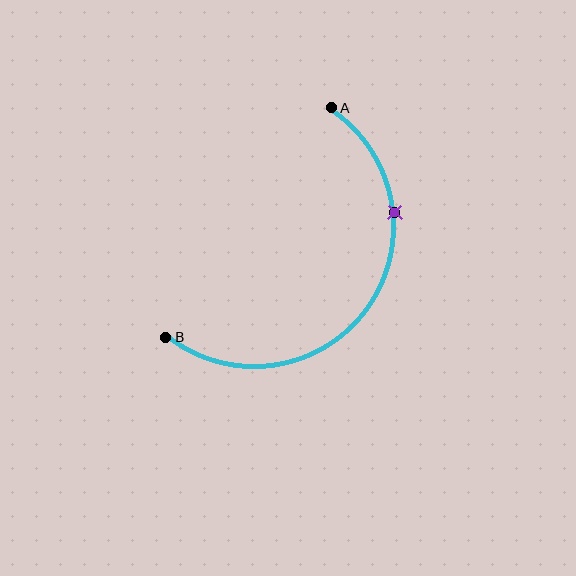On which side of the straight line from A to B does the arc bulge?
The arc bulges below and to the right of the straight line connecting A and B.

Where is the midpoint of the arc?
The arc midpoint is the point on the curve farthest from the straight line joining A and B. It sits below and to the right of that line.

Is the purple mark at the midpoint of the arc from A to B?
No. The purple mark lies on the arc but is closer to endpoint A. The arc midpoint would be at the point on the curve equidistant along the arc from both A and B.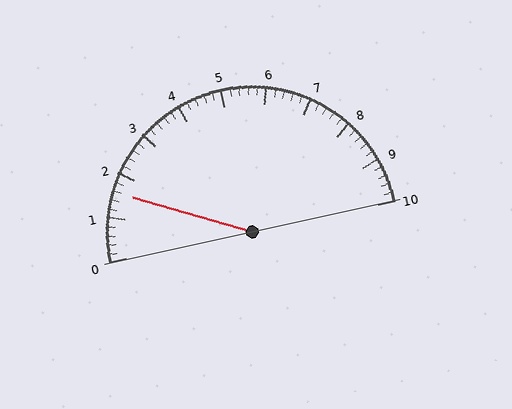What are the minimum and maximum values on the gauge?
The gauge ranges from 0 to 10.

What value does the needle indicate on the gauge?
The needle indicates approximately 1.6.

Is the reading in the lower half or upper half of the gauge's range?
The reading is in the lower half of the range (0 to 10).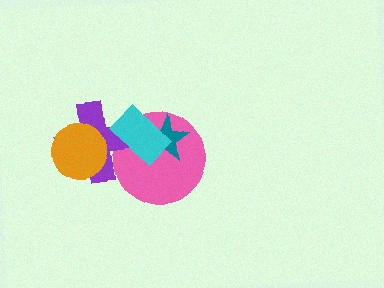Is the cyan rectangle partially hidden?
No, no other shape covers it.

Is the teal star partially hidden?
Yes, it is partially covered by another shape.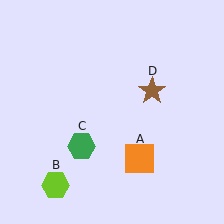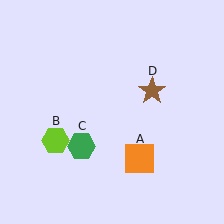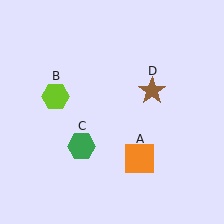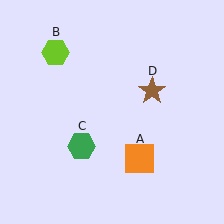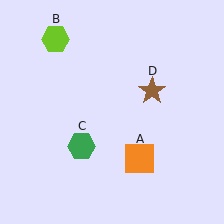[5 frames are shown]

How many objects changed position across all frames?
1 object changed position: lime hexagon (object B).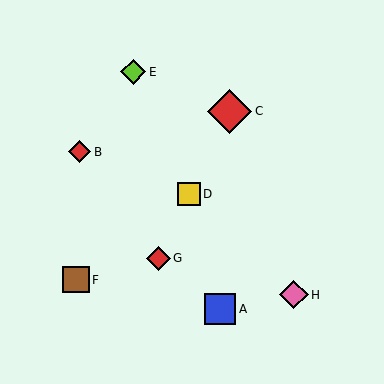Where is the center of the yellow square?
The center of the yellow square is at (189, 194).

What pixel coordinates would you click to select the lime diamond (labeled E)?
Click at (133, 72) to select the lime diamond E.